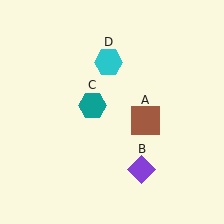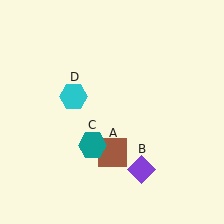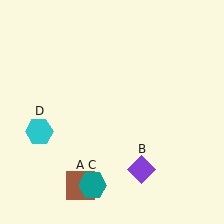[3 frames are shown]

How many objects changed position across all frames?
3 objects changed position: brown square (object A), teal hexagon (object C), cyan hexagon (object D).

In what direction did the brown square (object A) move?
The brown square (object A) moved down and to the left.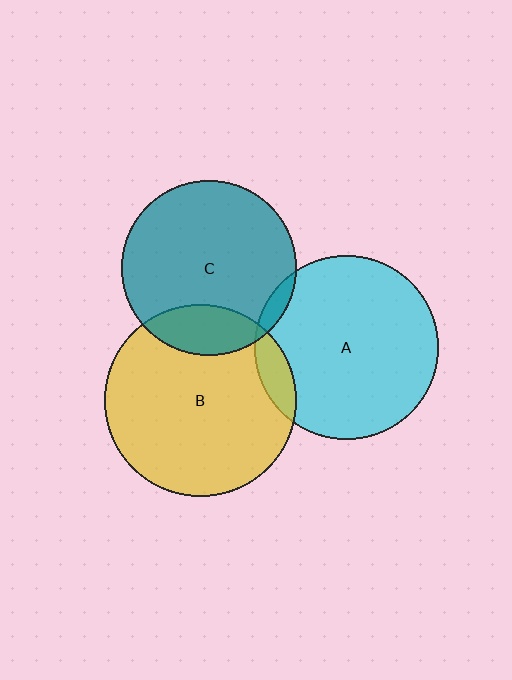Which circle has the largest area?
Circle B (yellow).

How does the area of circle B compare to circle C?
Approximately 1.2 times.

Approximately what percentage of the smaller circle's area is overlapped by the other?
Approximately 20%.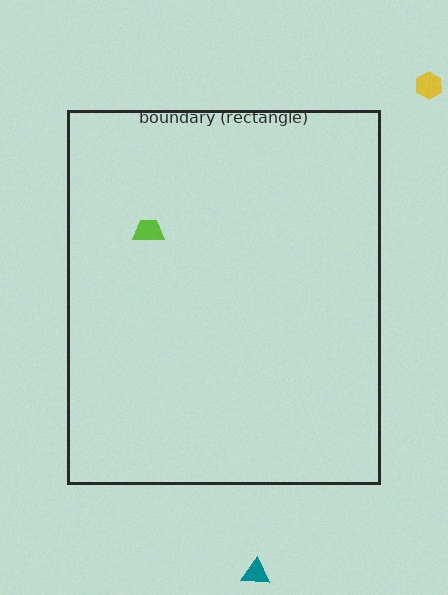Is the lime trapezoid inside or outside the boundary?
Inside.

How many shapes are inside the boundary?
1 inside, 2 outside.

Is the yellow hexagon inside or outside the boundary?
Outside.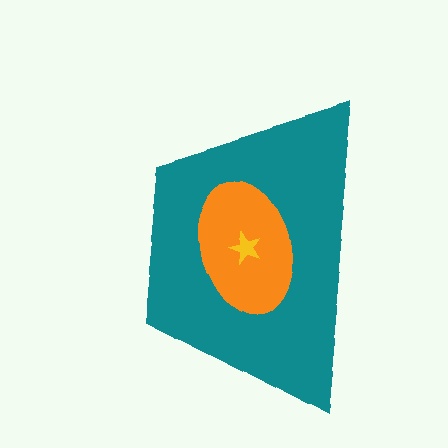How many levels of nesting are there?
3.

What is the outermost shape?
The teal trapezoid.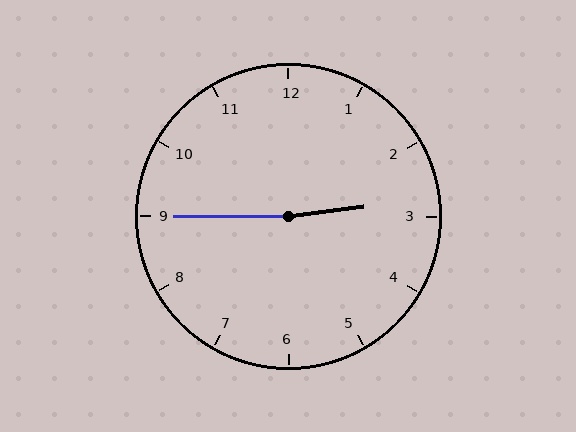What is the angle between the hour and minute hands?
Approximately 172 degrees.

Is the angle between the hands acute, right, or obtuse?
It is obtuse.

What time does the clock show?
2:45.